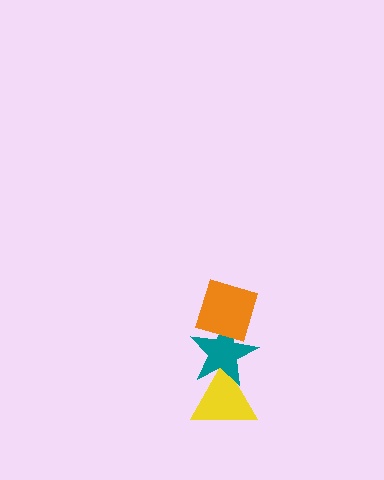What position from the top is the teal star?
The teal star is 2nd from the top.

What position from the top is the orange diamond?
The orange diamond is 1st from the top.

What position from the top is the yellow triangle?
The yellow triangle is 3rd from the top.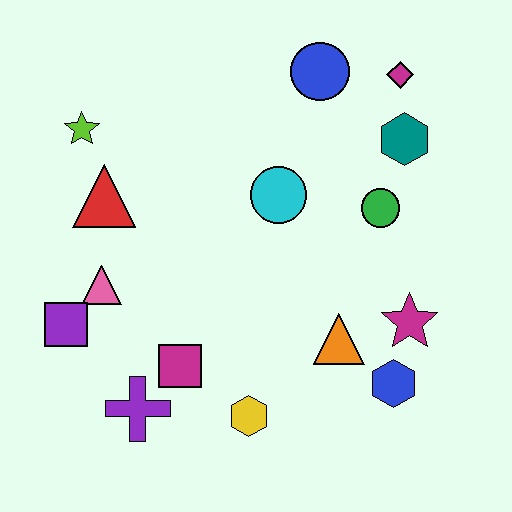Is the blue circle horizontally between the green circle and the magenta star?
No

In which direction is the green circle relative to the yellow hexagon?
The green circle is above the yellow hexagon.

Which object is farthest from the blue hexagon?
The lime star is farthest from the blue hexagon.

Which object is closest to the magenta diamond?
The teal hexagon is closest to the magenta diamond.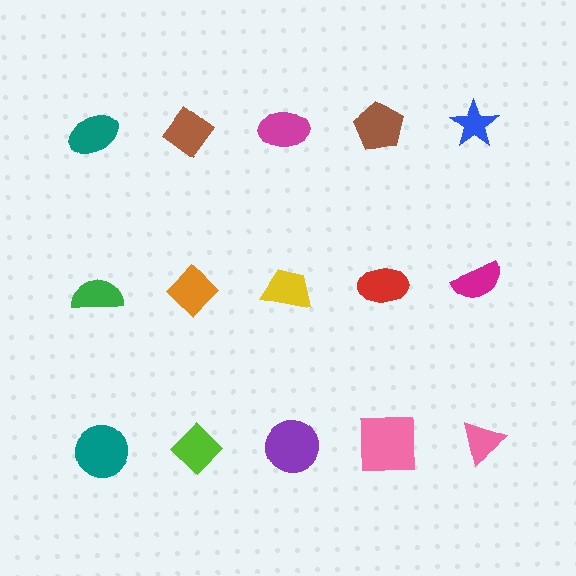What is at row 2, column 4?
A red ellipse.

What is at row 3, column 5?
A pink triangle.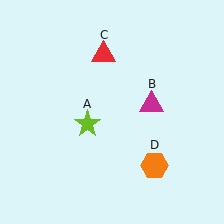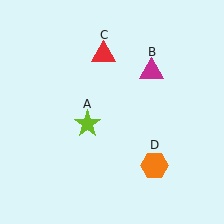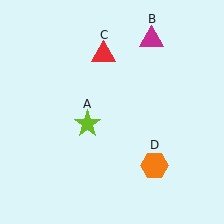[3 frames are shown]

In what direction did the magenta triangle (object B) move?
The magenta triangle (object B) moved up.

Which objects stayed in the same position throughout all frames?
Lime star (object A) and red triangle (object C) and orange hexagon (object D) remained stationary.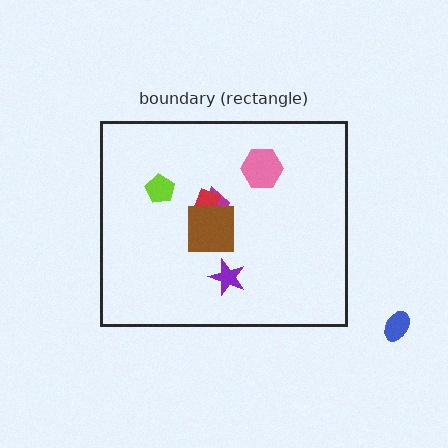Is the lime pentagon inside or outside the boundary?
Inside.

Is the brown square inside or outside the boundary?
Inside.